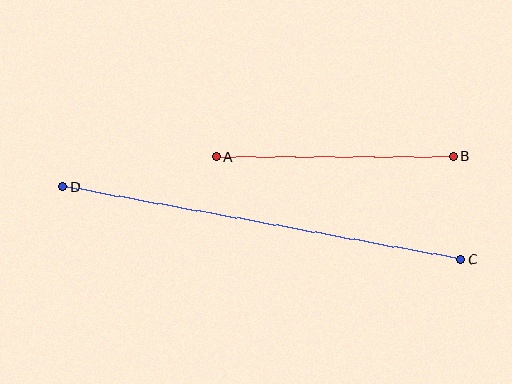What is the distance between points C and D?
The distance is approximately 404 pixels.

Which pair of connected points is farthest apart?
Points C and D are farthest apart.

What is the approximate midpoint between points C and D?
The midpoint is at approximately (262, 223) pixels.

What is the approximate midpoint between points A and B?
The midpoint is at approximately (335, 156) pixels.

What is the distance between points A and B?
The distance is approximately 237 pixels.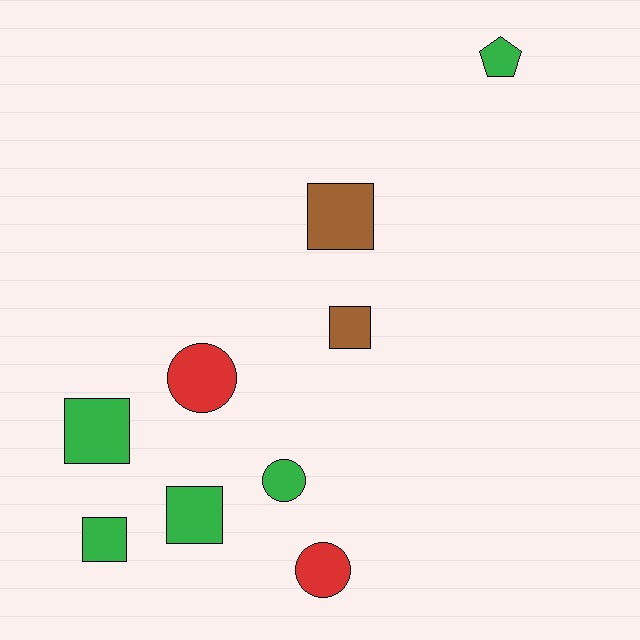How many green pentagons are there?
There is 1 green pentagon.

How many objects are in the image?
There are 9 objects.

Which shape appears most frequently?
Square, with 5 objects.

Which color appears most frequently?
Green, with 5 objects.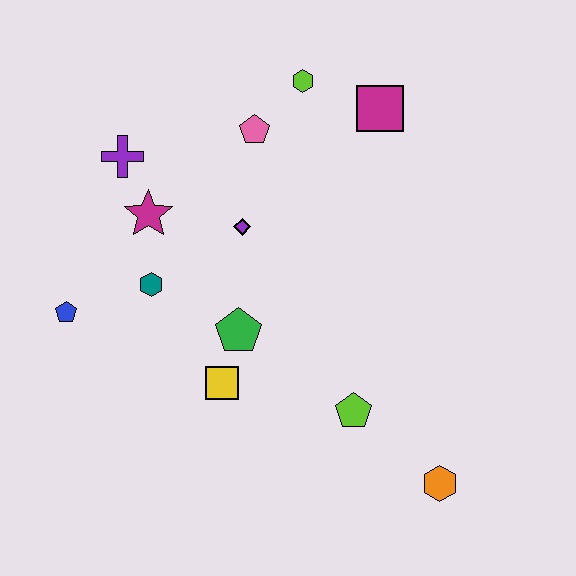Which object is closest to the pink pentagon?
The lime hexagon is closest to the pink pentagon.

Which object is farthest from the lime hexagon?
The orange hexagon is farthest from the lime hexagon.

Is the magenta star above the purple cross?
No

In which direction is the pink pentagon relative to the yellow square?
The pink pentagon is above the yellow square.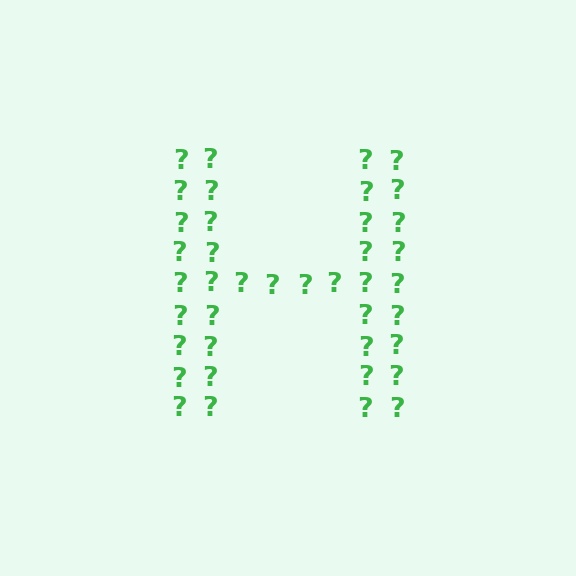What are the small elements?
The small elements are question marks.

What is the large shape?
The large shape is the letter H.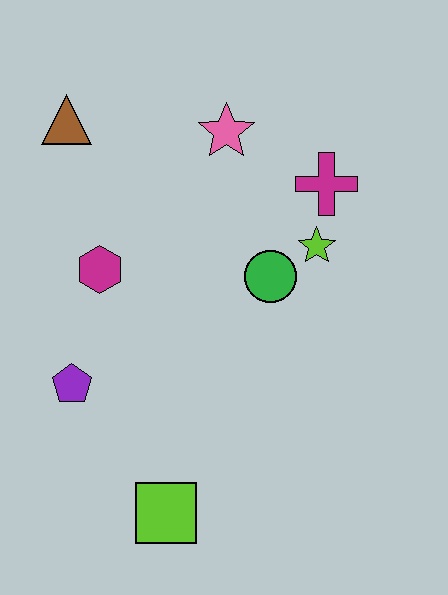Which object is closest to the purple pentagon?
The magenta hexagon is closest to the purple pentagon.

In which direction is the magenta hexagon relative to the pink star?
The magenta hexagon is below the pink star.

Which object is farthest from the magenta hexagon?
The lime square is farthest from the magenta hexagon.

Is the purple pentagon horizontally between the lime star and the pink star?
No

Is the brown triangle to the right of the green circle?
No